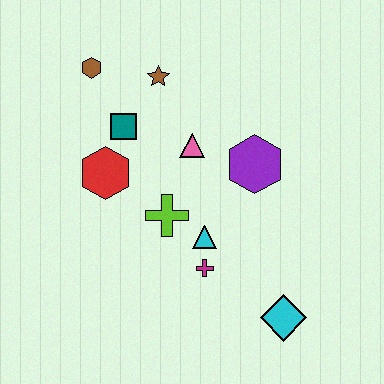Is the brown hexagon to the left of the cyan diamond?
Yes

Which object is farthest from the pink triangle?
The cyan diamond is farthest from the pink triangle.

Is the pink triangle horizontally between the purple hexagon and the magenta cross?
No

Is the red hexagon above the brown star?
No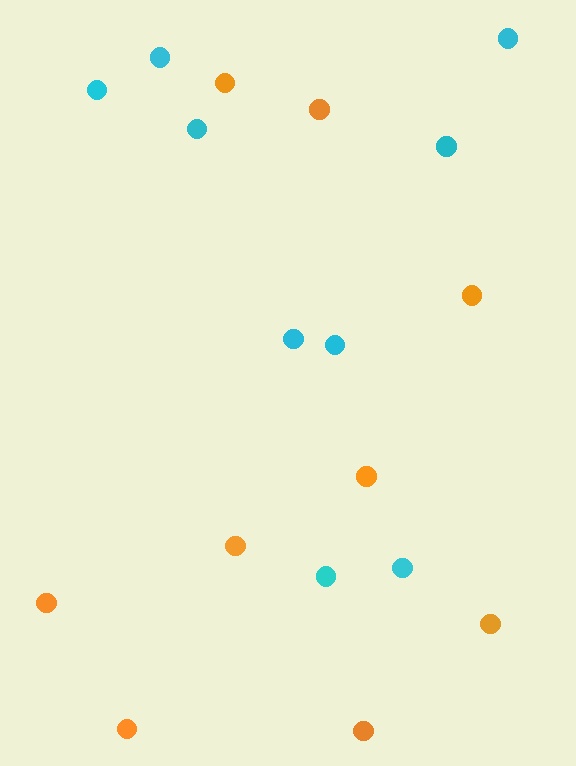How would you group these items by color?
There are 2 groups: one group of orange circles (9) and one group of cyan circles (9).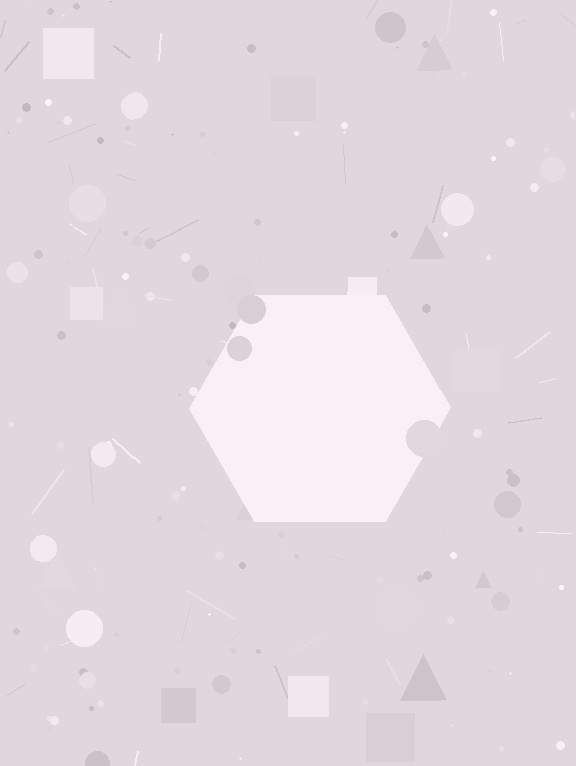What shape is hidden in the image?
A hexagon is hidden in the image.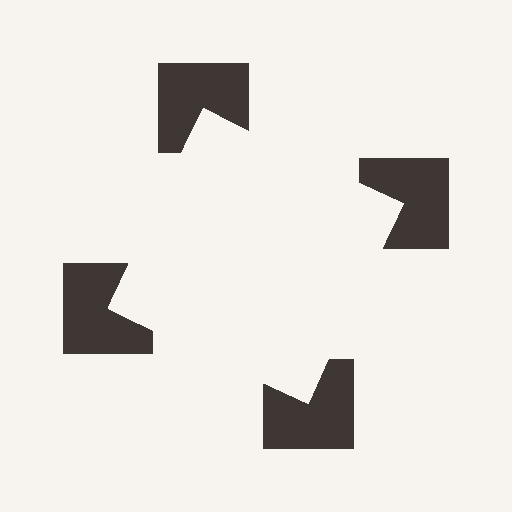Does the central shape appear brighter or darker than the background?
It typically appears slightly brighter than the background, even though no actual brightness change is drawn.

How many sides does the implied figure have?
4 sides.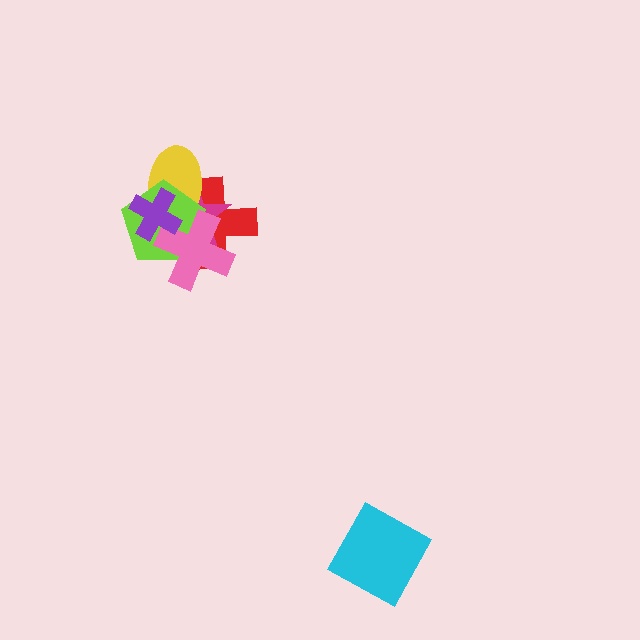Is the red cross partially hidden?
Yes, it is partially covered by another shape.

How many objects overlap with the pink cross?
5 objects overlap with the pink cross.